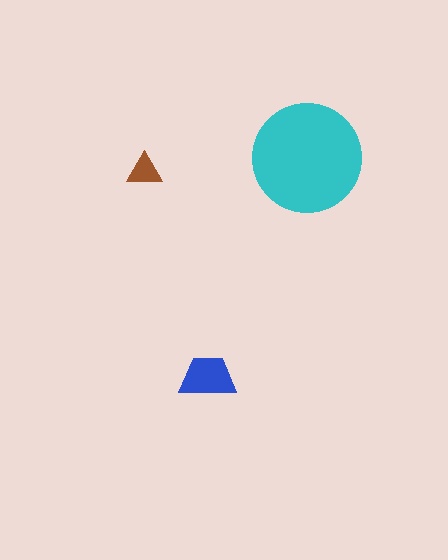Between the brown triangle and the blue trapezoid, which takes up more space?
The blue trapezoid.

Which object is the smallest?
The brown triangle.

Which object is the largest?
The cyan circle.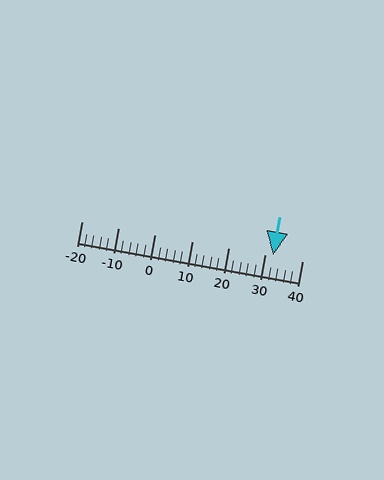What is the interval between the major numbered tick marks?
The major tick marks are spaced 10 units apart.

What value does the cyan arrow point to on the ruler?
The cyan arrow points to approximately 32.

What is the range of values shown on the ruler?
The ruler shows values from -20 to 40.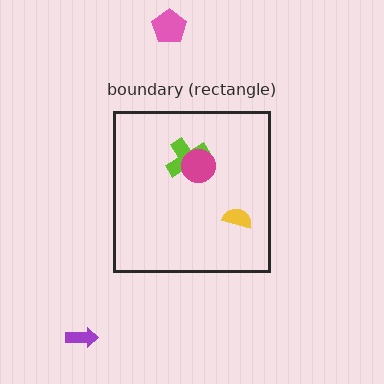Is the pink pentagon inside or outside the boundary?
Outside.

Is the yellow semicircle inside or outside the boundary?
Inside.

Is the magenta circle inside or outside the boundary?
Inside.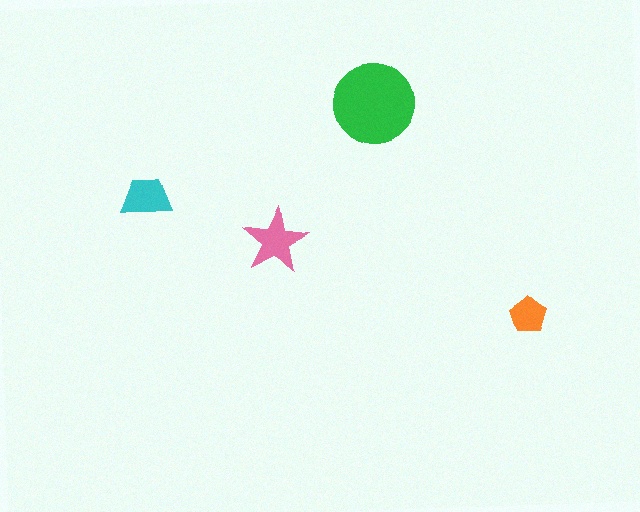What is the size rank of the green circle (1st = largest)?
1st.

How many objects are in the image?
There are 4 objects in the image.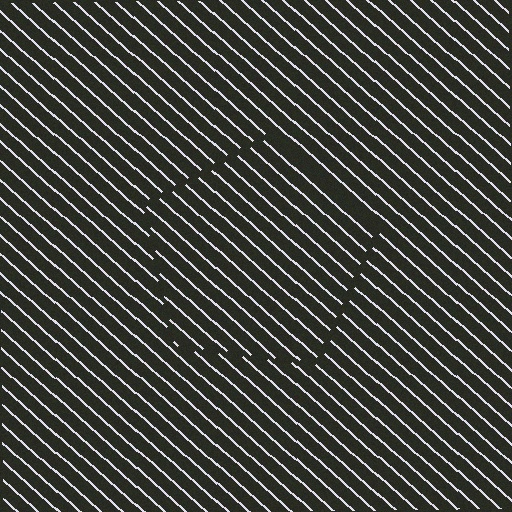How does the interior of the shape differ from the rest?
The interior of the shape contains the same grating, shifted by half a period — the contour is defined by the phase discontinuity where line-ends from the inner and outer gratings abut.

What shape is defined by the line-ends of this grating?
An illusory pentagon. The interior of the shape contains the same grating, shifted by half a period — the contour is defined by the phase discontinuity where line-ends from the inner and outer gratings abut.